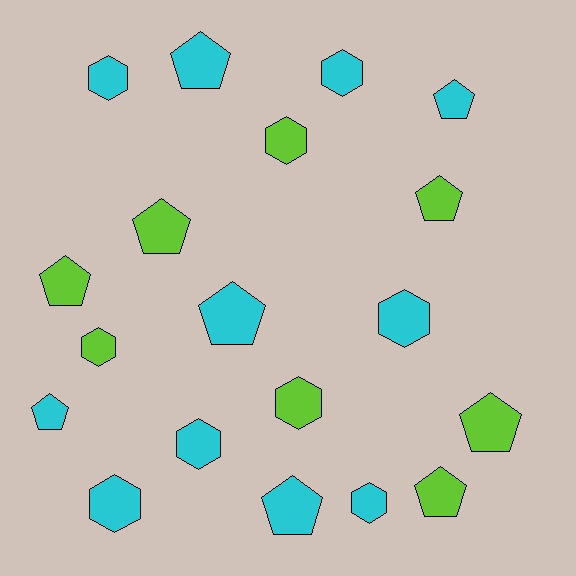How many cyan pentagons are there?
There are 5 cyan pentagons.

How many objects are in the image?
There are 19 objects.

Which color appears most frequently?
Cyan, with 11 objects.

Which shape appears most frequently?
Pentagon, with 10 objects.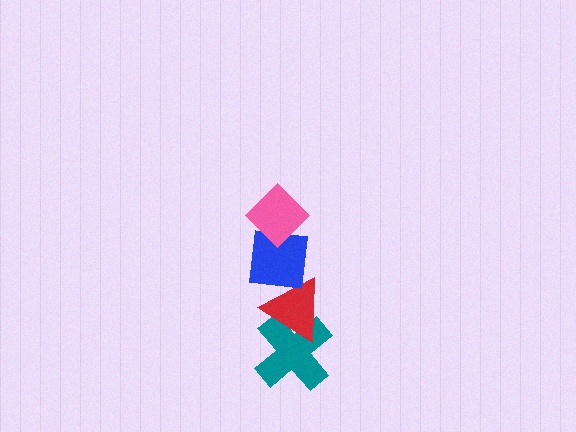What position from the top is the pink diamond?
The pink diamond is 1st from the top.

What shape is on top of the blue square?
The pink diamond is on top of the blue square.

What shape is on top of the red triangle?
The blue square is on top of the red triangle.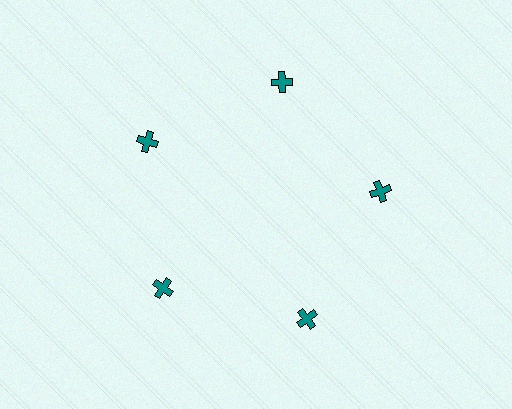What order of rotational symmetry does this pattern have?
This pattern has 5-fold rotational symmetry.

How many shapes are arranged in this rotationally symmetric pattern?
There are 5 shapes, arranged in 5 groups of 1.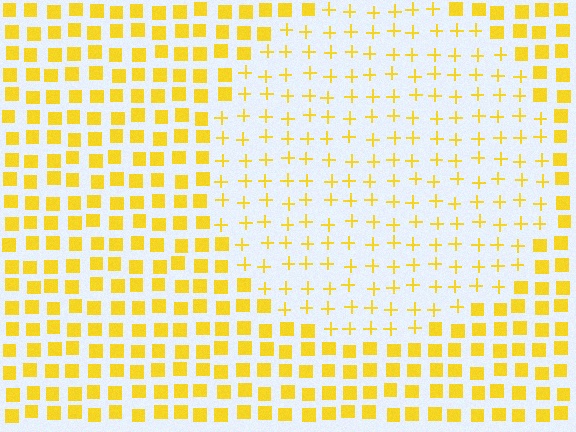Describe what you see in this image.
The image is filled with small yellow elements arranged in a uniform grid. A circle-shaped region contains plus signs, while the surrounding area contains squares. The boundary is defined purely by the change in element shape.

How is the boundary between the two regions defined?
The boundary is defined by a change in element shape: plus signs inside vs. squares outside. All elements share the same color and spacing.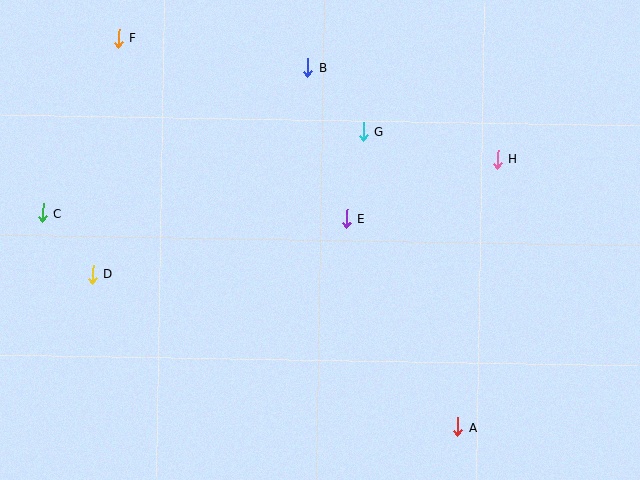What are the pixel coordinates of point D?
Point D is at (93, 274).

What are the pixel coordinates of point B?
Point B is at (308, 68).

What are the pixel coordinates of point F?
Point F is at (119, 38).